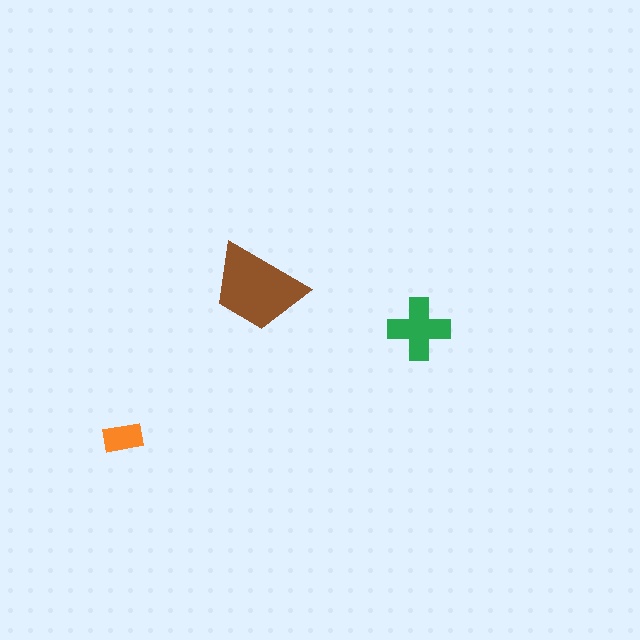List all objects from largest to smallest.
The brown trapezoid, the green cross, the orange rectangle.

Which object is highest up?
The brown trapezoid is topmost.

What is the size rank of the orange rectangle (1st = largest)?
3rd.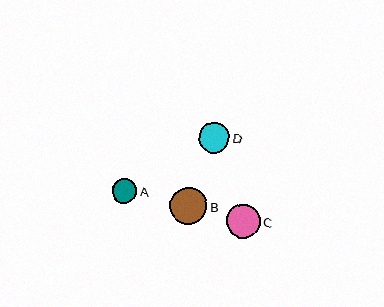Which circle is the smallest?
Circle A is the smallest with a size of approximately 24 pixels.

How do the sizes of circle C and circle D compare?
Circle C and circle D are approximately the same size.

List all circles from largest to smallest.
From largest to smallest: B, C, D, A.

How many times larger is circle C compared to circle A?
Circle C is approximately 1.4 times the size of circle A.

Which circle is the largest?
Circle B is the largest with a size of approximately 37 pixels.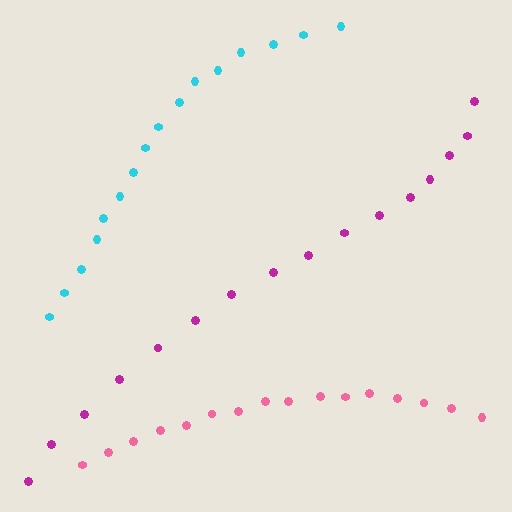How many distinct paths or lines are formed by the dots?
There are 3 distinct paths.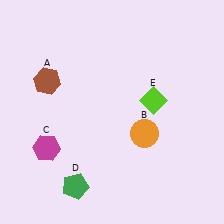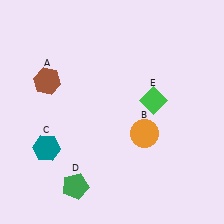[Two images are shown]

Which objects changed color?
C changed from magenta to teal. E changed from lime to green.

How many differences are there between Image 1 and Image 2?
There are 2 differences between the two images.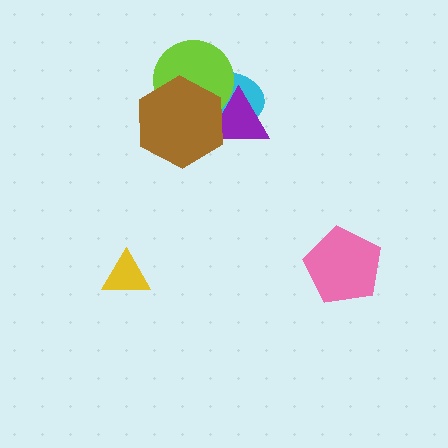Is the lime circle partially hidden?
Yes, it is partially covered by another shape.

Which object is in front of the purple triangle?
The brown hexagon is in front of the purple triangle.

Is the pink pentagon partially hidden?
No, no other shape covers it.